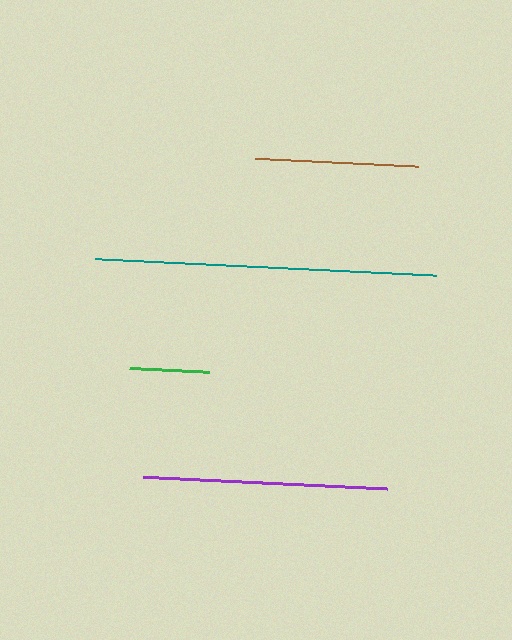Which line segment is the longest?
The teal line is the longest at approximately 343 pixels.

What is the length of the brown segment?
The brown segment is approximately 163 pixels long.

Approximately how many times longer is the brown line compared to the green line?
The brown line is approximately 2.0 times the length of the green line.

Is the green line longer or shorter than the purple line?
The purple line is longer than the green line.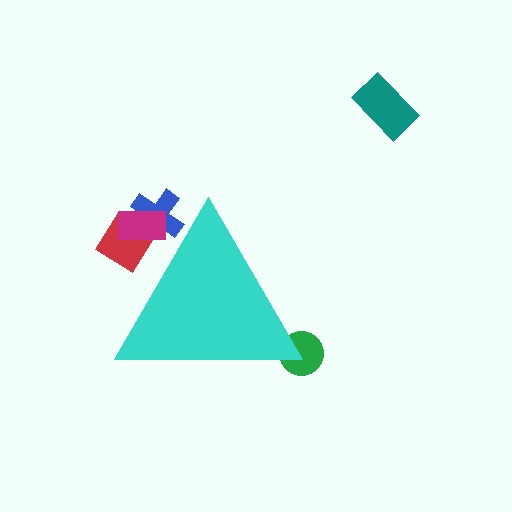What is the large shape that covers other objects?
A cyan triangle.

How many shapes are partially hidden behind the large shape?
4 shapes are partially hidden.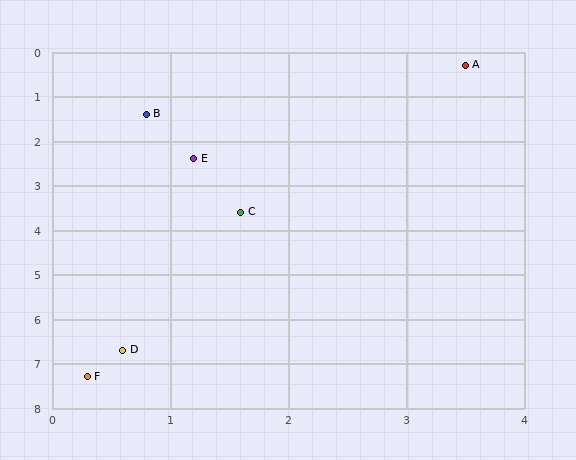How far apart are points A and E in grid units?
Points A and E are about 3.1 grid units apart.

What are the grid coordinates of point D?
Point D is at approximately (0.6, 6.7).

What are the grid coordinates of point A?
Point A is at approximately (3.5, 0.3).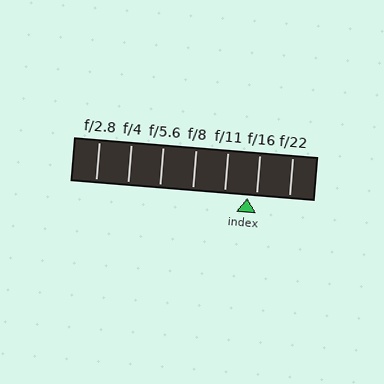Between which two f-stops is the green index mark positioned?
The index mark is between f/11 and f/16.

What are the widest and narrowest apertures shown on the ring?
The widest aperture shown is f/2.8 and the narrowest is f/22.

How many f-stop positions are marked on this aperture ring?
There are 7 f-stop positions marked.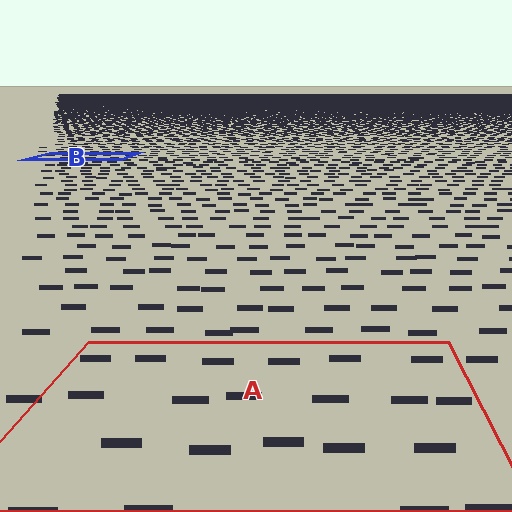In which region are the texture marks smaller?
The texture marks are smaller in region B, because it is farther away.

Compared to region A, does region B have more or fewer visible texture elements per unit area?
Region B has more texture elements per unit area — they are packed more densely because it is farther away.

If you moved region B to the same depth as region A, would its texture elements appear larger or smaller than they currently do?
They would appear larger. At a closer depth, the same texture elements are projected at a bigger on-screen size.